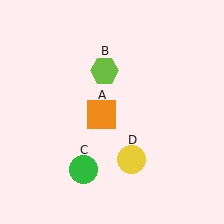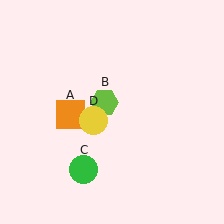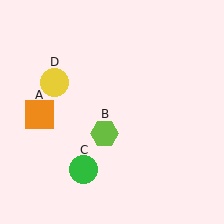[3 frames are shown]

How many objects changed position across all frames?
3 objects changed position: orange square (object A), lime hexagon (object B), yellow circle (object D).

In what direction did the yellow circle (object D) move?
The yellow circle (object D) moved up and to the left.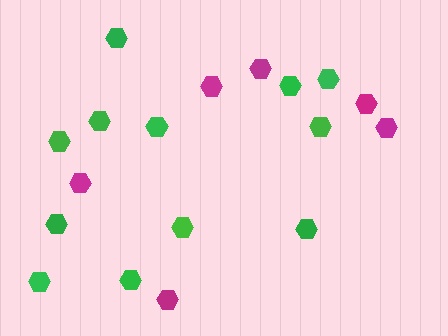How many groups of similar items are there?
There are 2 groups: one group of magenta hexagons (6) and one group of green hexagons (12).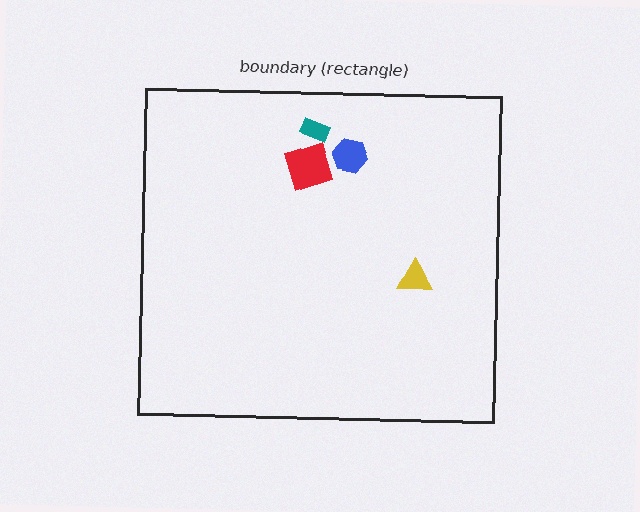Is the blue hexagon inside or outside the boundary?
Inside.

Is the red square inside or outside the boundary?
Inside.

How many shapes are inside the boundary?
4 inside, 0 outside.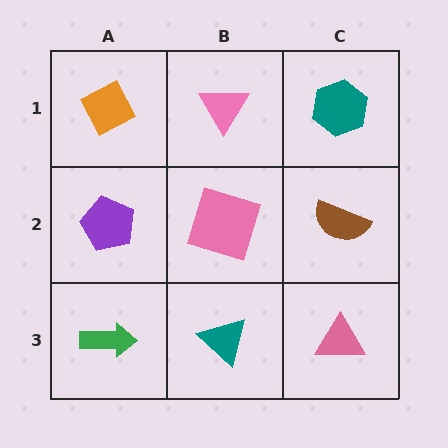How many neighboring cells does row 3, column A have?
2.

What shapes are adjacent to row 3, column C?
A brown semicircle (row 2, column C), a teal triangle (row 3, column B).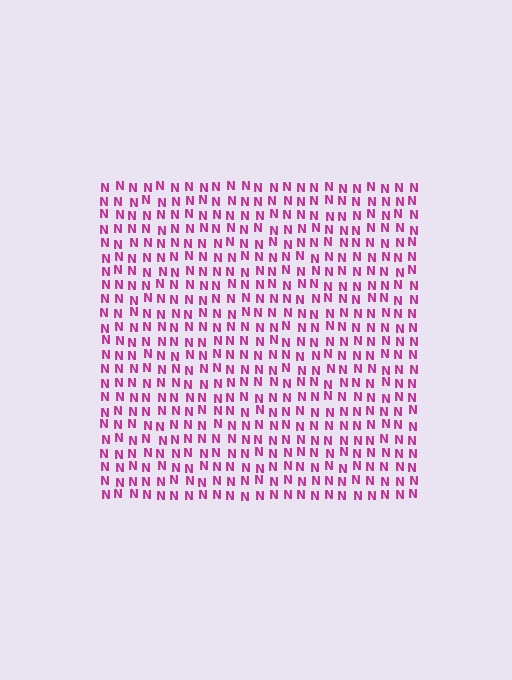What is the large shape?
The large shape is a square.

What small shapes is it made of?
It is made of small letter N's.